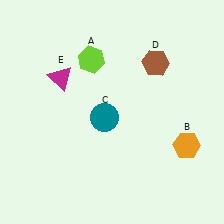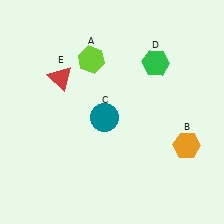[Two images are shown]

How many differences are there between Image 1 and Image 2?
There are 2 differences between the two images.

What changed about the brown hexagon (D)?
In Image 1, D is brown. In Image 2, it changed to green.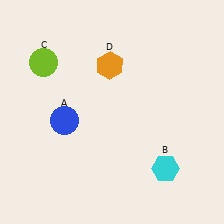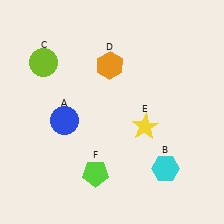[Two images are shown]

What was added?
A yellow star (E), a lime pentagon (F) were added in Image 2.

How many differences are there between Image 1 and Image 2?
There are 2 differences between the two images.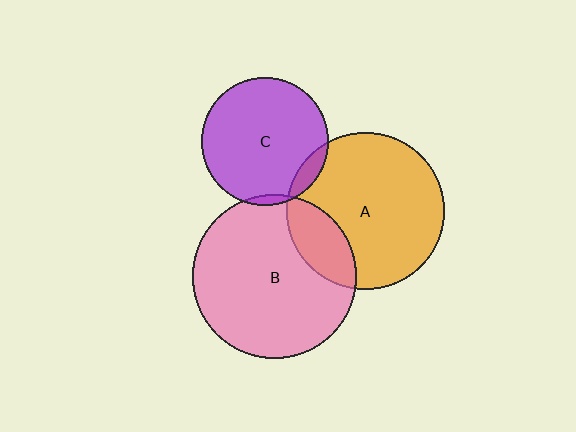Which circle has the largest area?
Circle B (pink).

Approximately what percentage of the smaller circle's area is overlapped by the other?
Approximately 5%.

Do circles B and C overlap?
Yes.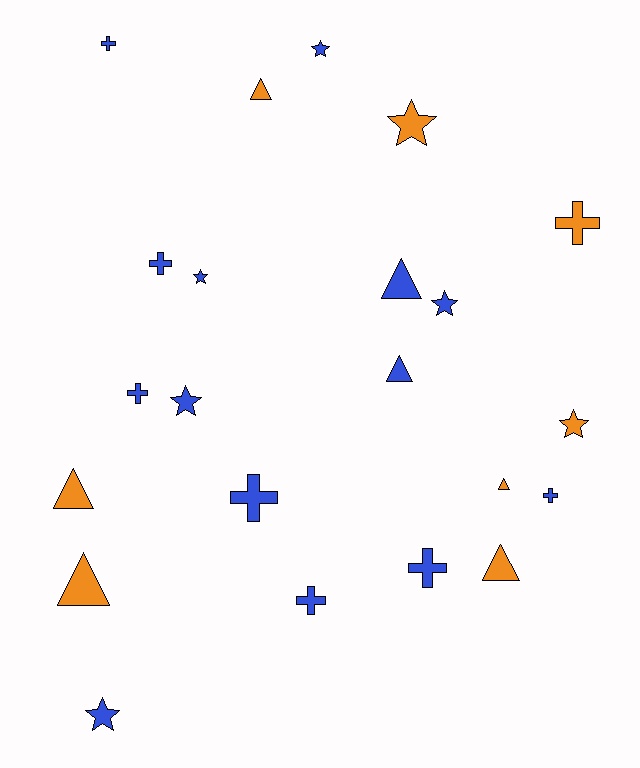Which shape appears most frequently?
Cross, with 8 objects.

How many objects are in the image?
There are 22 objects.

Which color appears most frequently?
Blue, with 14 objects.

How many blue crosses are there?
There are 7 blue crosses.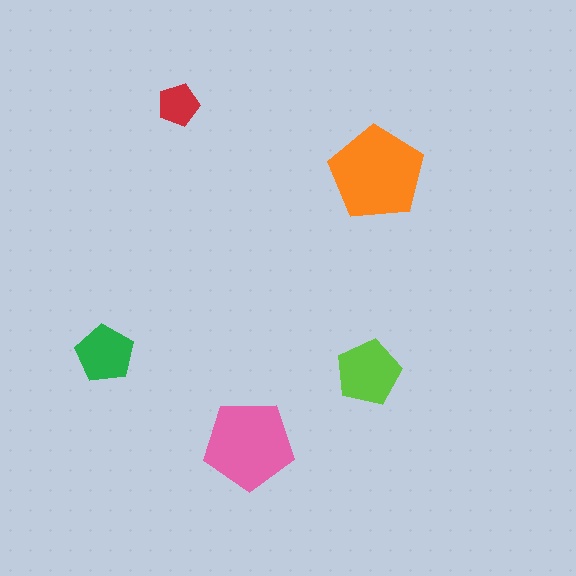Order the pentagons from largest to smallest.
the orange one, the pink one, the lime one, the green one, the red one.